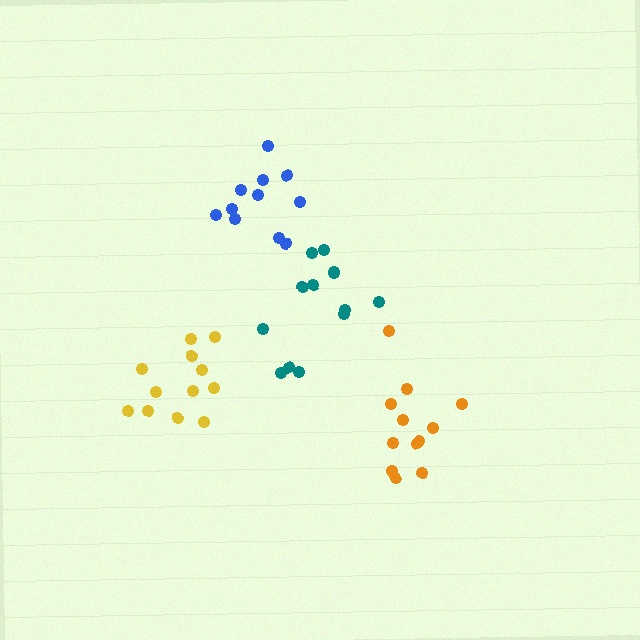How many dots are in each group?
Group 1: 12 dots, Group 2: 11 dots, Group 3: 12 dots, Group 4: 12 dots (47 total).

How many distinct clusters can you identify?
There are 4 distinct clusters.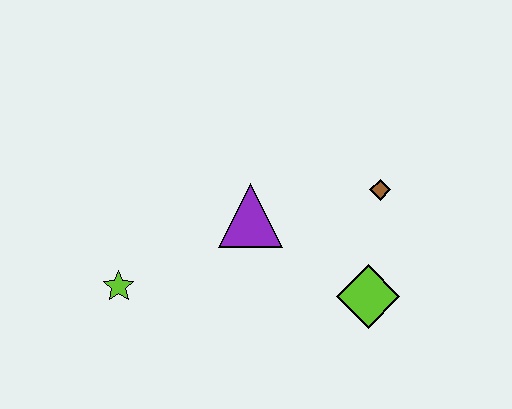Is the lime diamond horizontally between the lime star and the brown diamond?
Yes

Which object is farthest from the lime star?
The brown diamond is farthest from the lime star.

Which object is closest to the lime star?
The purple triangle is closest to the lime star.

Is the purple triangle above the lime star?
Yes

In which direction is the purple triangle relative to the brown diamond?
The purple triangle is to the left of the brown diamond.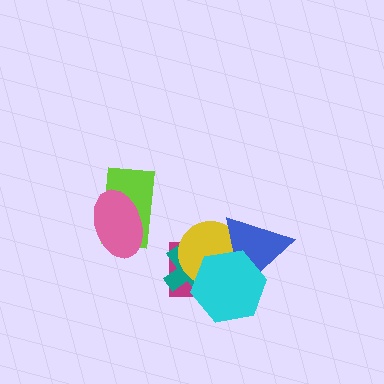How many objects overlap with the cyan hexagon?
4 objects overlap with the cyan hexagon.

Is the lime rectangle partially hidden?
Yes, it is partially covered by another shape.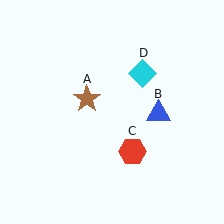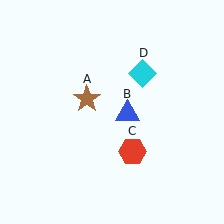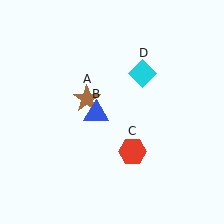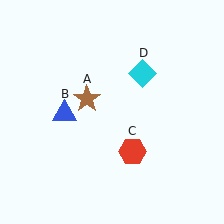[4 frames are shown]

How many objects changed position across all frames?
1 object changed position: blue triangle (object B).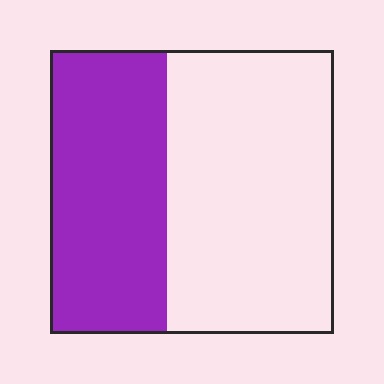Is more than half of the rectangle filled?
No.